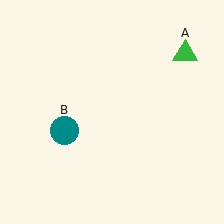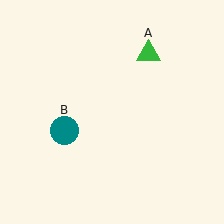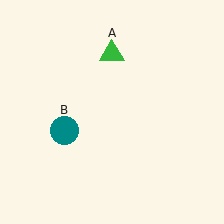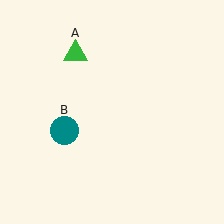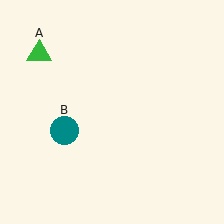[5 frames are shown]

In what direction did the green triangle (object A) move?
The green triangle (object A) moved left.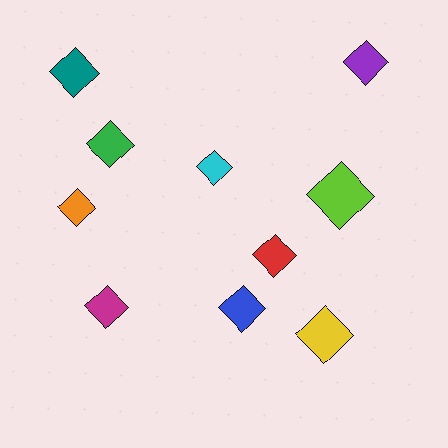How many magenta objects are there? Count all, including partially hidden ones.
There is 1 magenta object.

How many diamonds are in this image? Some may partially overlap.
There are 10 diamonds.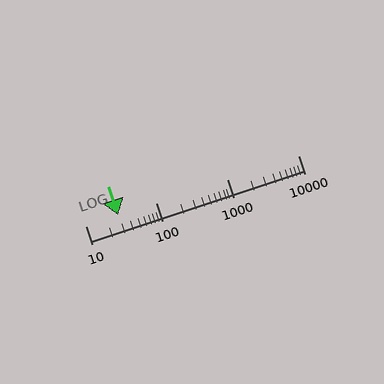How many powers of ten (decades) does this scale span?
The scale spans 3 decades, from 10 to 10000.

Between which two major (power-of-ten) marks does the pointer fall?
The pointer is between 10 and 100.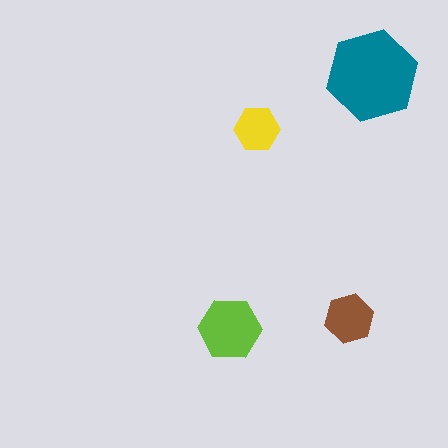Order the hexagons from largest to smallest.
the teal one, the lime one, the brown one, the yellow one.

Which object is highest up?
The teal hexagon is topmost.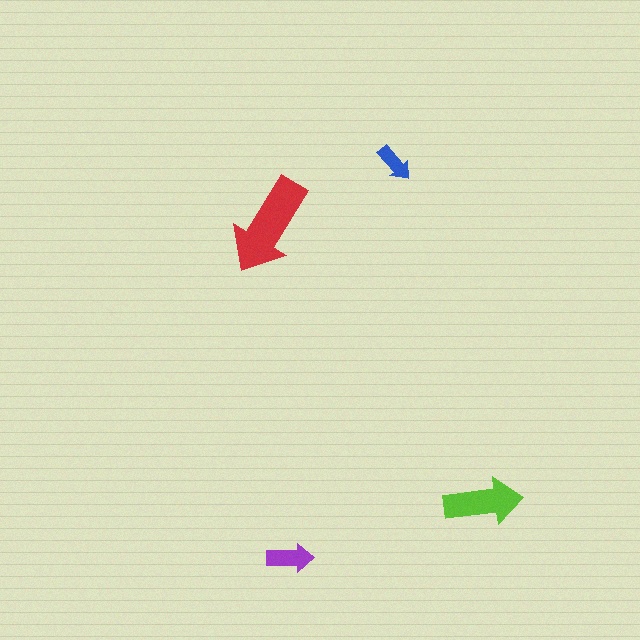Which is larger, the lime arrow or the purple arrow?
The lime one.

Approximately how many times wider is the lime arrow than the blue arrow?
About 2 times wider.